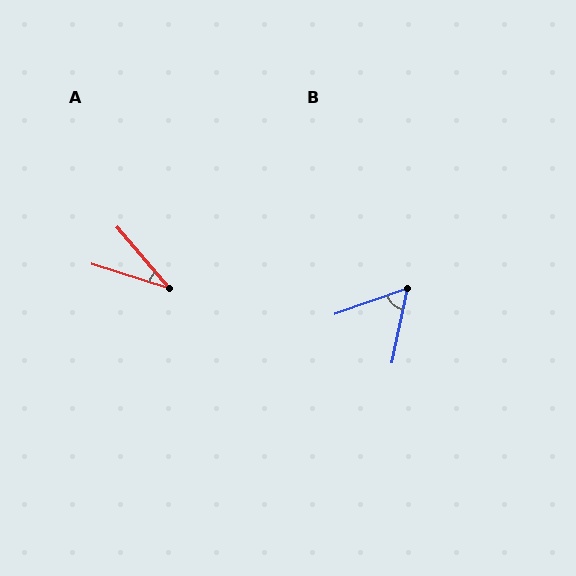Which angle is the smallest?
A, at approximately 32 degrees.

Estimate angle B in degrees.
Approximately 59 degrees.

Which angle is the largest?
B, at approximately 59 degrees.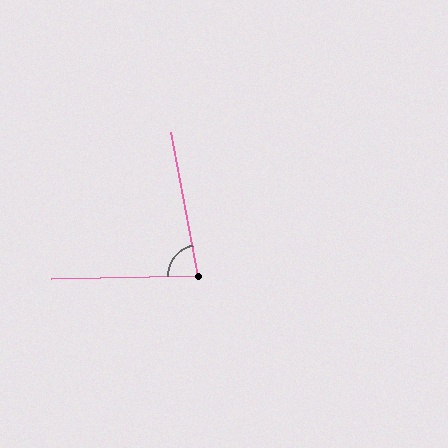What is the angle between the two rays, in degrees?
Approximately 80 degrees.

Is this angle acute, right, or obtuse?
It is acute.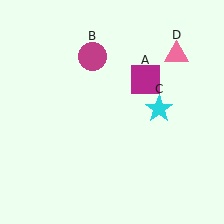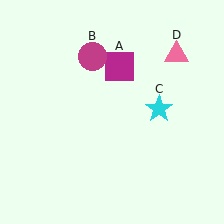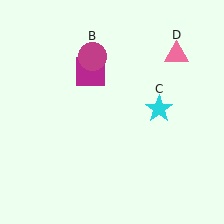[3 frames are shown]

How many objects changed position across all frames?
1 object changed position: magenta square (object A).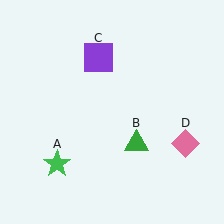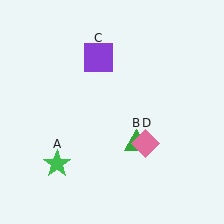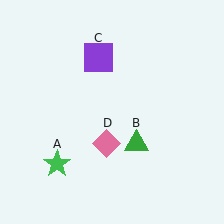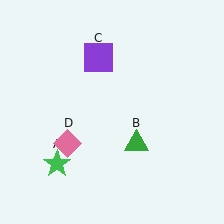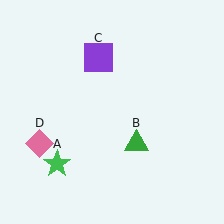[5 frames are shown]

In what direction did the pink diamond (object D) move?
The pink diamond (object D) moved left.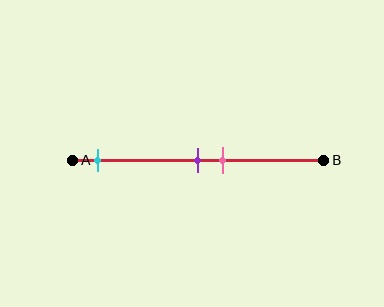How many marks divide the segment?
There are 3 marks dividing the segment.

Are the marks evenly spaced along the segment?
No, the marks are not evenly spaced.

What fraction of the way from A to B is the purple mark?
The purple mark is approximately 50% (0.5) of the way from A to B.